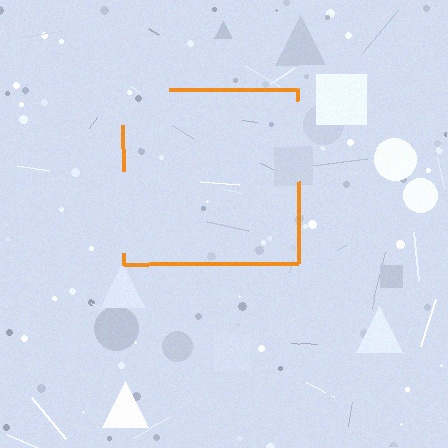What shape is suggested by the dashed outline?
The dashed outline suggests a square.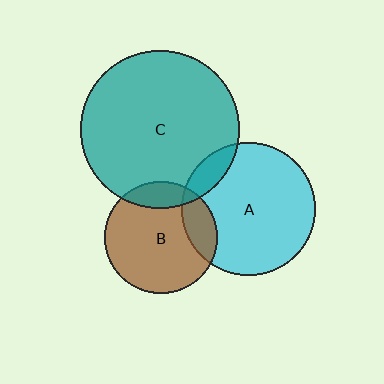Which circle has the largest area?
Circle C (teal).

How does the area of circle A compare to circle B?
Approximately 1.4 times.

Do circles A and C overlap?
Yes.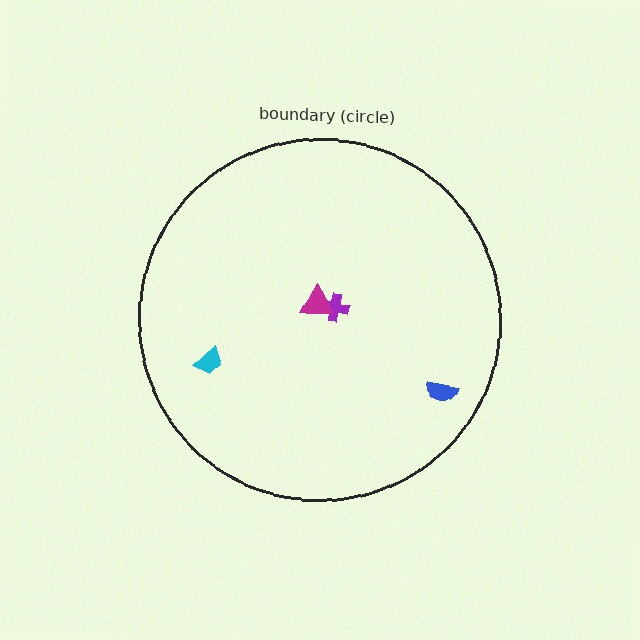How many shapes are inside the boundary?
4 inside, 0 outside.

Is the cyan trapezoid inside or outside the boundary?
Inside.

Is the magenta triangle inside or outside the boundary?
Inside.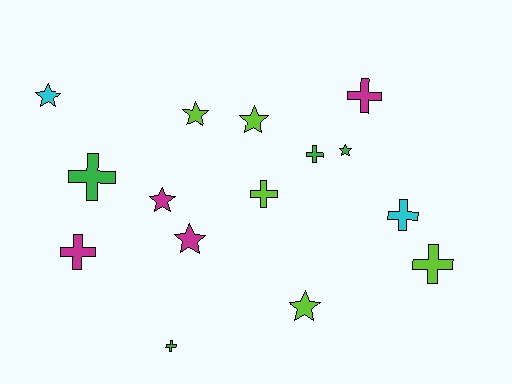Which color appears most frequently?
Lime, with 5 objects.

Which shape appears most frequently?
Cross, with 8 objects.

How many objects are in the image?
There are 15 objects.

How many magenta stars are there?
There are 2 magenta stars.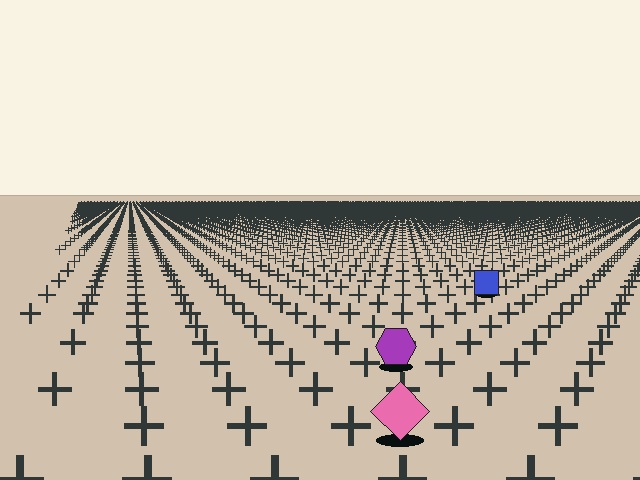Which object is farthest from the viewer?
The blue square is farthest from the viewer. It appears smaller and the ground texture around it is denser.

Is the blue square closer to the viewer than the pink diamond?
No. The pink diamond is closer — you can tell from the texture gradient: the ground texture is coarser near it.